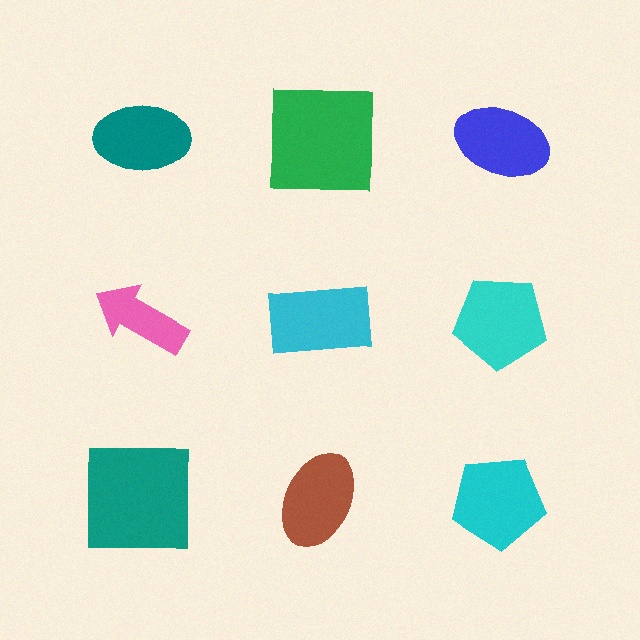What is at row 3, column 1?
A teal square.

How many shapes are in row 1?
3 shapes.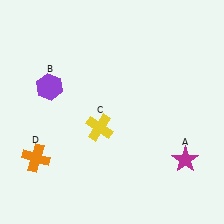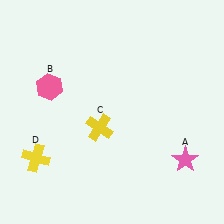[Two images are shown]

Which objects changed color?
A changed from magenta to pink. B changed from purple to pink. D changed from orange to yellow.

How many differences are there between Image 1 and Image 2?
There are 3 differences between the two images.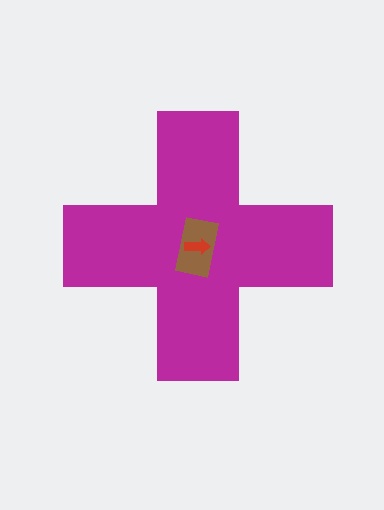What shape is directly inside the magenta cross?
The brown rectangle.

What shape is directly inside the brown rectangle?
The red arrow.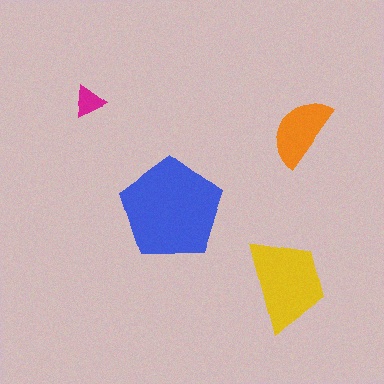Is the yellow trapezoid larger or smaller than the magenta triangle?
Larger.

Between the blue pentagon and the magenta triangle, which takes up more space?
The blue pentagon.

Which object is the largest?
The blue pentagon.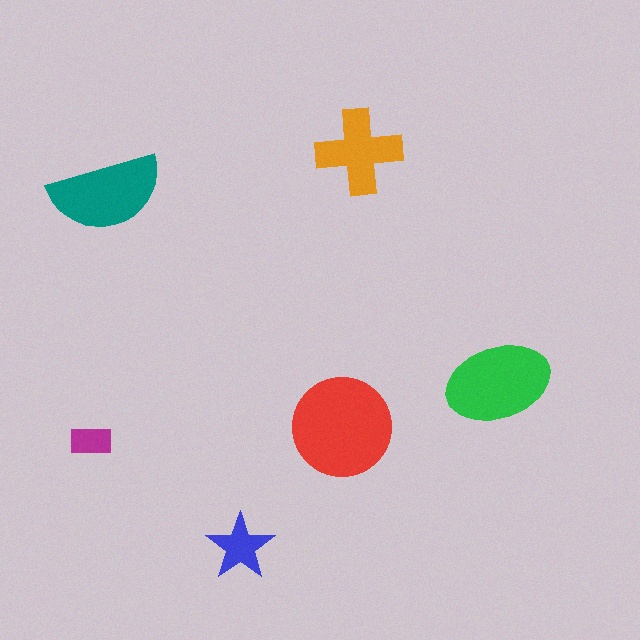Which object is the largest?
The red circle.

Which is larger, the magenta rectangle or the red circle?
The red circle.